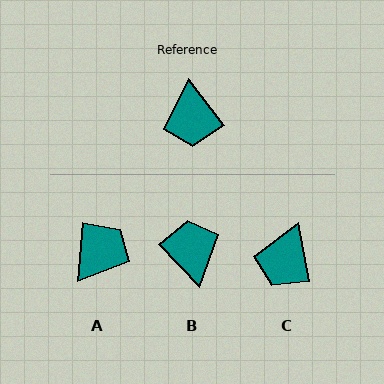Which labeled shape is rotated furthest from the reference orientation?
B, about 173 degrees away.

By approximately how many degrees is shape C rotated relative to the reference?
Approximately 27 degrees clockwise.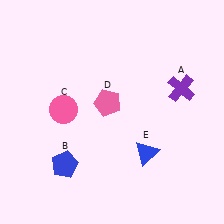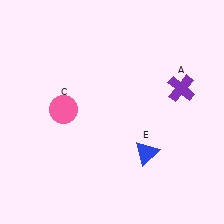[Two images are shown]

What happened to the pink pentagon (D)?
The pink pentagon (D) was removed in Image 2. It was in the top-left area of Image 1.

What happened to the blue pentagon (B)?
The blue pentagon (B) was removed in Image 2. It was in the bottom-left area of Image 1.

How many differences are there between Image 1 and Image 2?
There are 2 differences between the two images.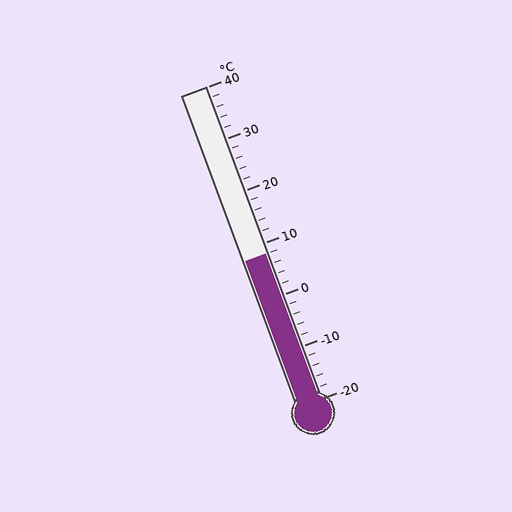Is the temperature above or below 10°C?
The temperature is below 10°C.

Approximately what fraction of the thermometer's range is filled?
The thermometer is filled to approximately 45% of its range.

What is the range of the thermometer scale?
The thermometer scale ranges from -20°C to 40°C.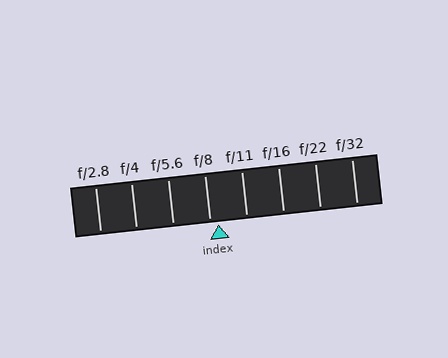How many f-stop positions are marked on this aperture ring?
There are 8 f-stop positions marked.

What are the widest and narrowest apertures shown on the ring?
The widest aperture shown is f/2.8 and the narrowest is f/32.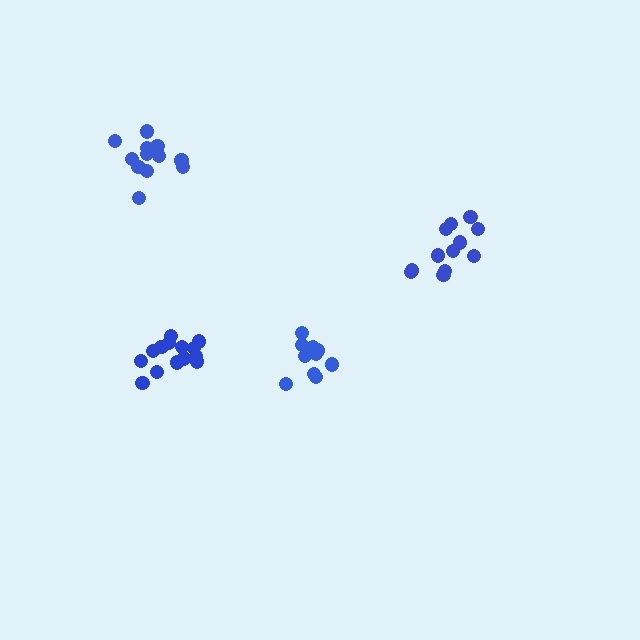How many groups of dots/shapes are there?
There are 4 groups.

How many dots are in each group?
Group 1: 14 dots, Group 2: 13 dots, Group 3: 12 dots, Group 4: 10 dots (49 total).